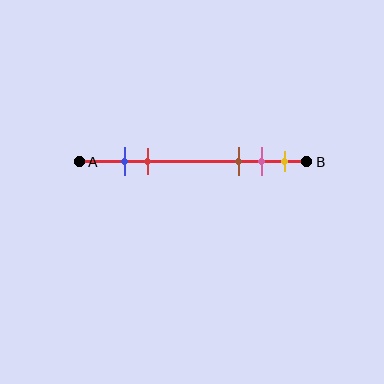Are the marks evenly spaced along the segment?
No, the marks are not evenly spaced.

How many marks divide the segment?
There are 5 marks dividing the segment.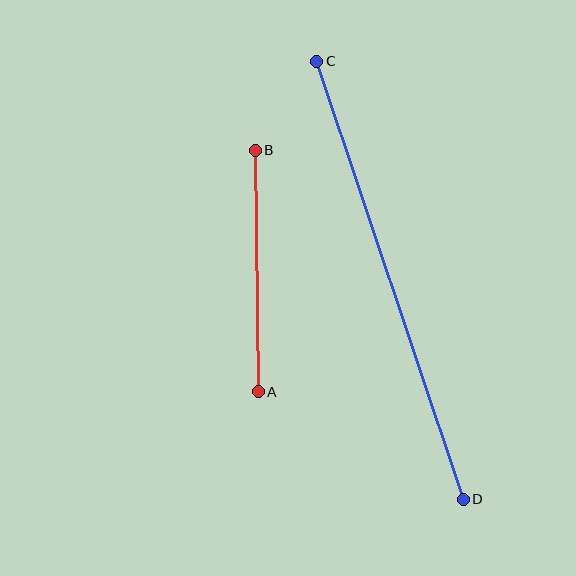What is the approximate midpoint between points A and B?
The midpoint is at approximately (257, 271) pixels.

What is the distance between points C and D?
The distance is approximately 462 pixels.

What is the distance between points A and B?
The distance is approximately 242 pixels.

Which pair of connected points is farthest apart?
Points C and D are farthest apart.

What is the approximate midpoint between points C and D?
The midpoint is at approximately (390, 280) pixels.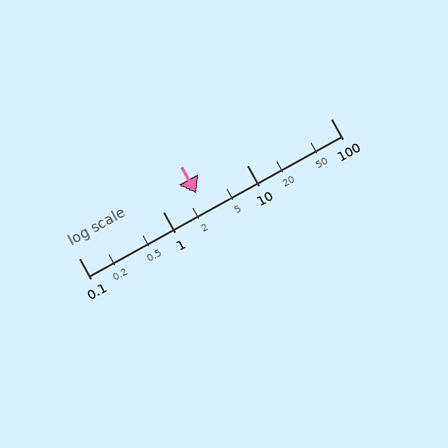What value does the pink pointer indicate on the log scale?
The pointer indicates approximately 2.5.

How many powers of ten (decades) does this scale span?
The scale spans 3 decades, from 0.1 to 100.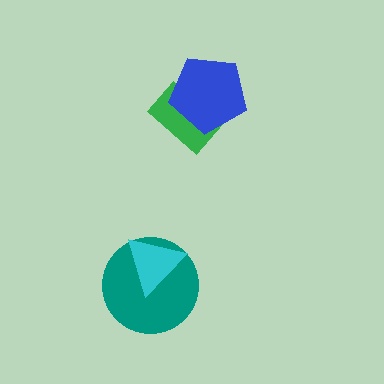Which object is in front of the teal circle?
The cyan triangle is in front of the teal circle.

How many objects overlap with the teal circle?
1 object overlaps with the teal circle.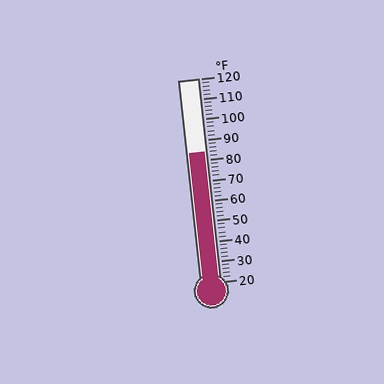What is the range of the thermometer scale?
The thermometer scale ranges from 20°F to 120°F.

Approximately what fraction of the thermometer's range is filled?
The thermometer is filled to approximately 65% of its range.